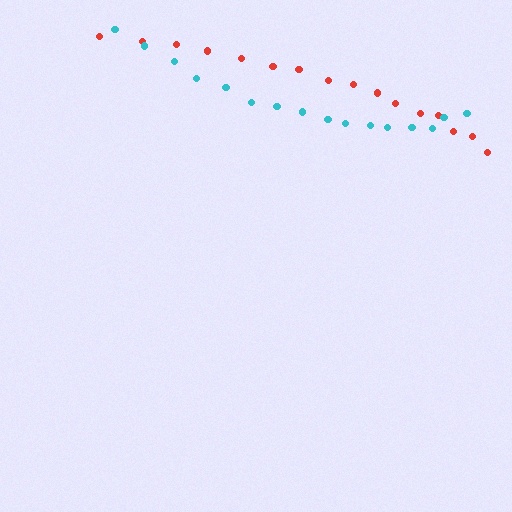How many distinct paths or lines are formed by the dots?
There are 2 distinct paths.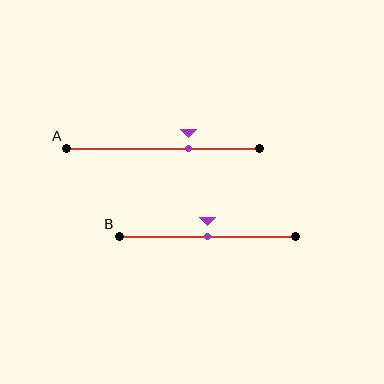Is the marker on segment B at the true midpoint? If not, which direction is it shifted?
Yes, the marker on segment B is at the true midpoint.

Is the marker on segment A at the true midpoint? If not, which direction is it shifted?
No, the marker on segment A is shifted to the right by about 13% of the segment length.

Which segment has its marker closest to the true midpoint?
Segment B has its marker closest to the true midpoint.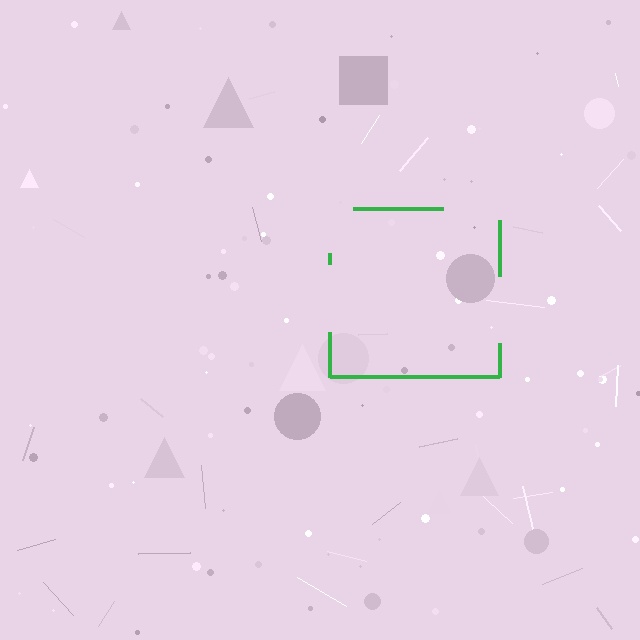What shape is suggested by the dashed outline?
The dashed outline suggests a square.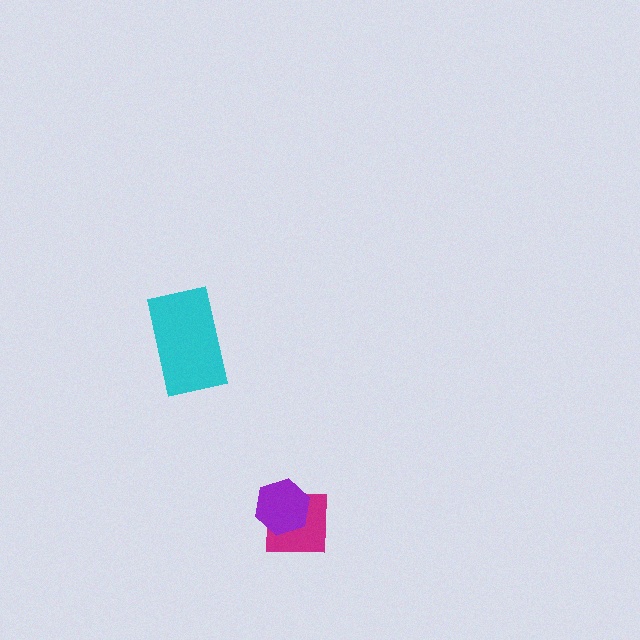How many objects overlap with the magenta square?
1 object overlaps with the magenta square.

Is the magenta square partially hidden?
Yes, it is partially covered by another shape.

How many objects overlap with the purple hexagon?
1 object overlaps with the purple hexagon.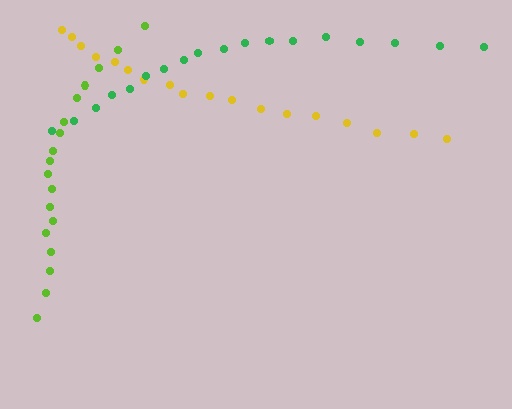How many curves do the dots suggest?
There are 3 distinct paths.